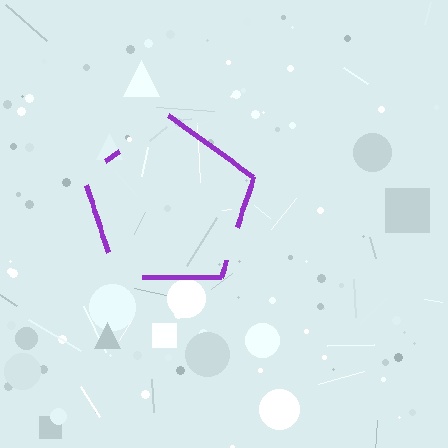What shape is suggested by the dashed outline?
The dashed outline suggests a pentagon.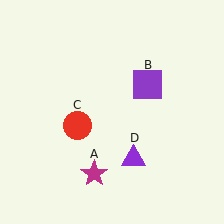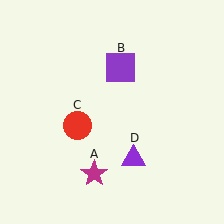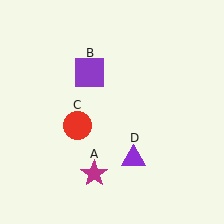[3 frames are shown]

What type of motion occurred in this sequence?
The purple square (object B) rotated counterclockwise around the center of the scene.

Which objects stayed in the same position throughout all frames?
Magenta star (object A) and red circle (object C) and purple triangle (object D) remained stationary.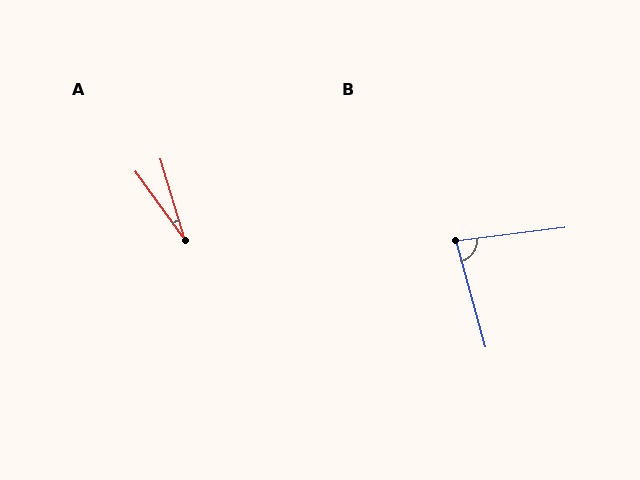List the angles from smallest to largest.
A (19°), B (82°).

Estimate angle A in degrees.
Approximately 19 degrees.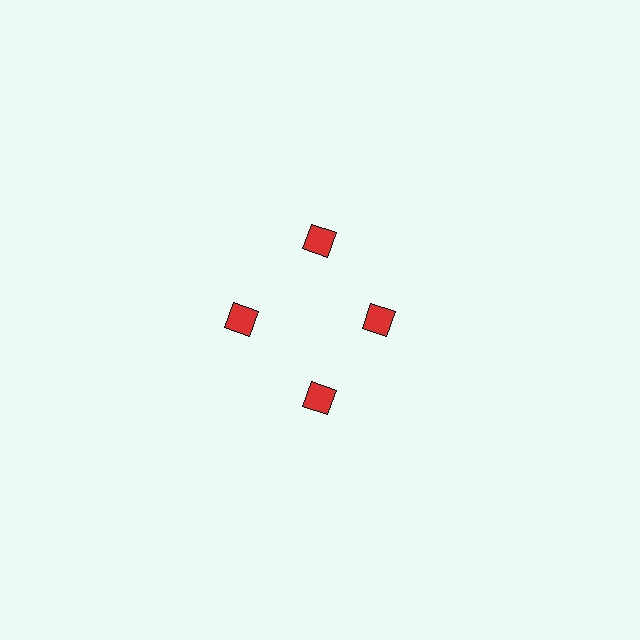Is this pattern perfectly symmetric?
No. The 4 red squares are arranged in a ring, but one element near the 3 o'clock position is pulled inward toward the center, breaking the 4-fold rotational symmetry.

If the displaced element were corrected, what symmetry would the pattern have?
It would have 4-fold rotational symmetry — the pattern would map onto itself every 90 degrees.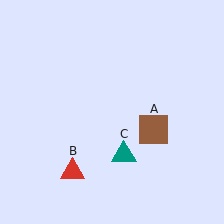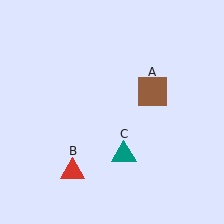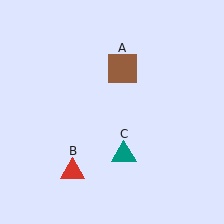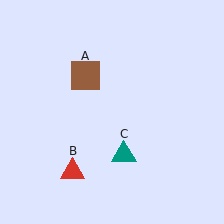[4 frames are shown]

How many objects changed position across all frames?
1 object changed position: brown square (object A).